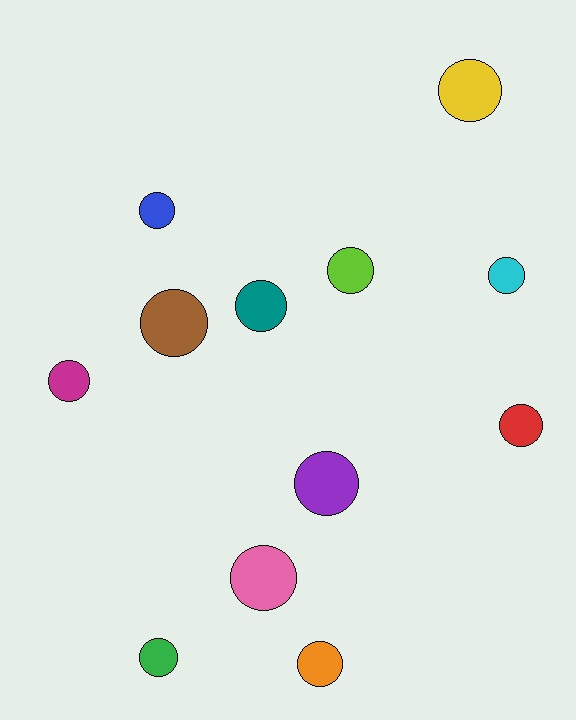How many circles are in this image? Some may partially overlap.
There are 12 circles.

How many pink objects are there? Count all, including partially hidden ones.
There is 1 pink object.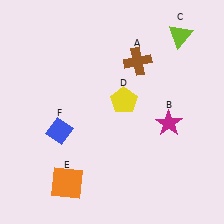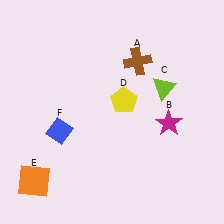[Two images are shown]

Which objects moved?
The objects that moved are: the lime triangle (C), the orange square (E).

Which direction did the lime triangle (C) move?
The lime triangle (C) moved down.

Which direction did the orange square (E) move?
The orange square (E) moved left.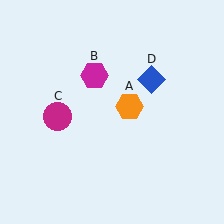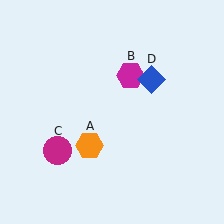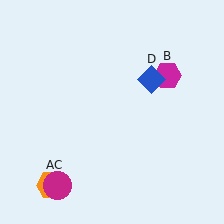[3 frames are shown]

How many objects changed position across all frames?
3 objects changed position: orange hexagon (object A), magenta hexagon (object B), magenta circle (object C).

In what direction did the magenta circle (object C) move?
The magenta circle (object C) moved down.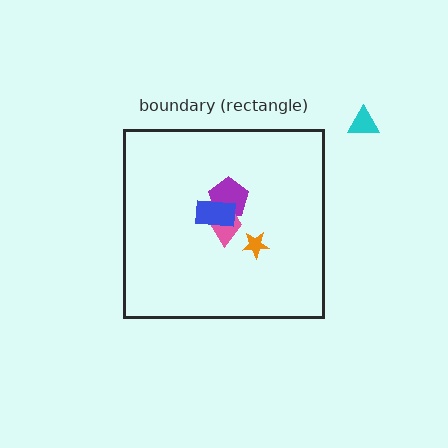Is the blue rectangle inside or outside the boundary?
Inside.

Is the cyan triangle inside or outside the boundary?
Outside.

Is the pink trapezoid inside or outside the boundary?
Inside.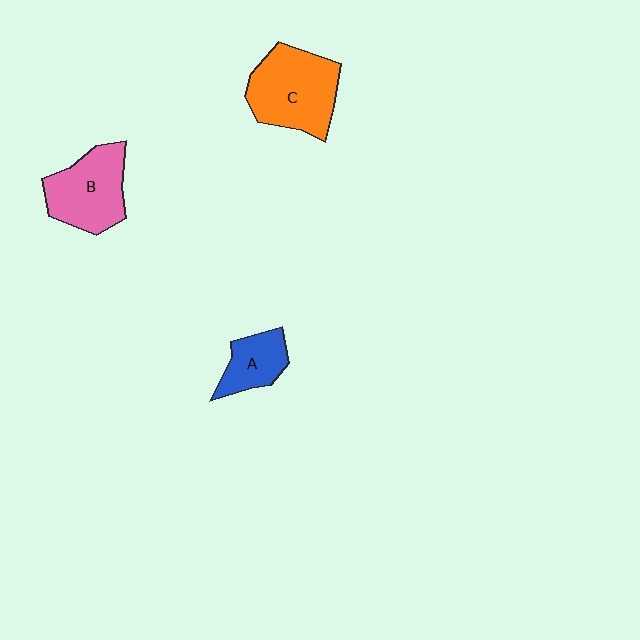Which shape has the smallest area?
Shape A (blue).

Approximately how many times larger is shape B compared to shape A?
Approximately 1.7 times.